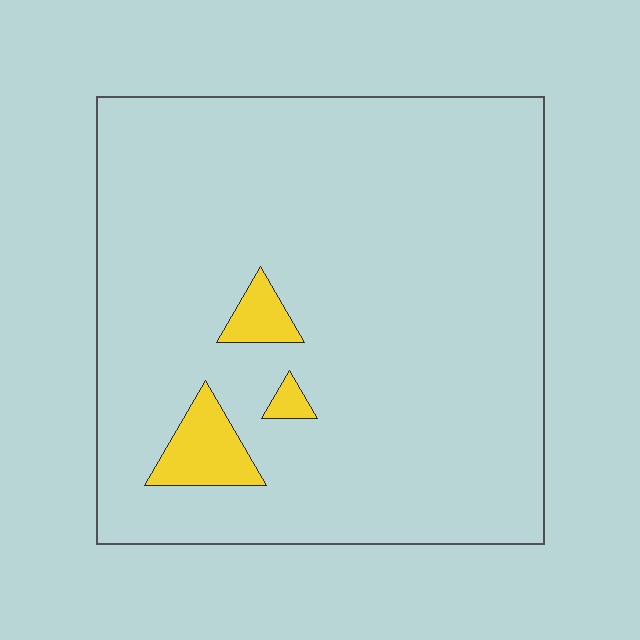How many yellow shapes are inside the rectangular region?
3.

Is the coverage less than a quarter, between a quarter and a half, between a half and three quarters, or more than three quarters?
Less than a quarter.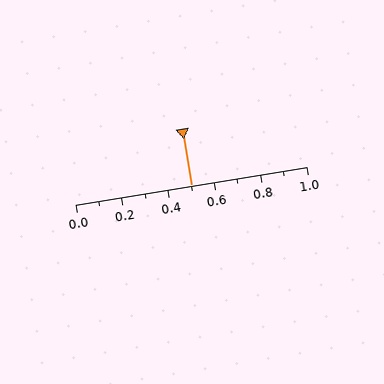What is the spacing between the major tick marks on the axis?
The major ticks are spaced 0.2 apart.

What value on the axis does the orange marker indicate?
The marker indicates approximately 0.5.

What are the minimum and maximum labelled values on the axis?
The axis runs from 0.0 to 1.0.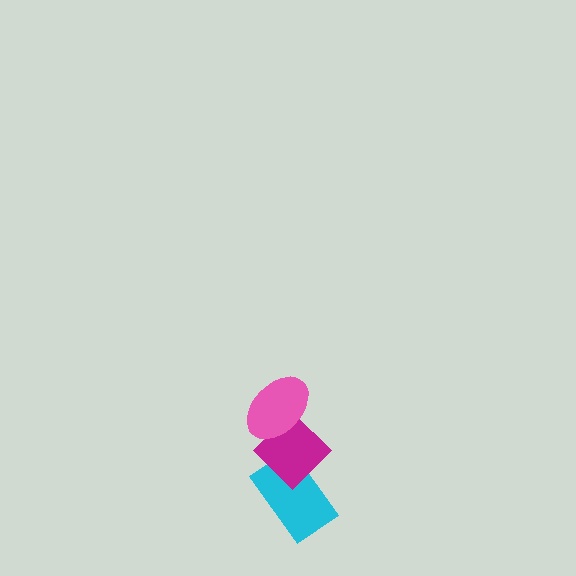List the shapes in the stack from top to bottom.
From top to bottom: the pink ellipse, the magenta diamond, the cyan rectangle.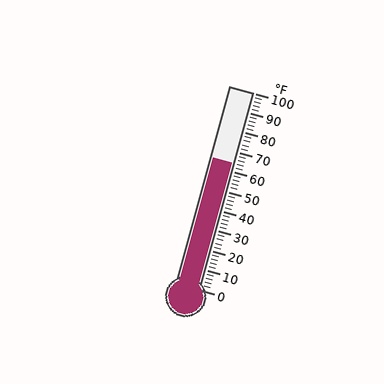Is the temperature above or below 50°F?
The temperature is above 50°F.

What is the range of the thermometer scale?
The thermometer scale ranges from 0°F to 100°F.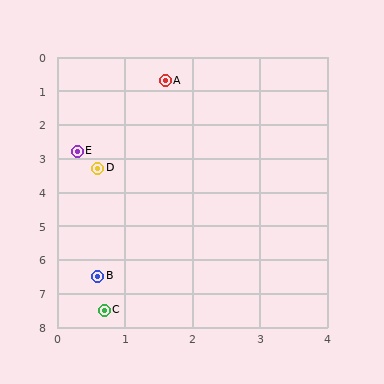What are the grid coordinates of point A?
Point A is at approximately (1.6, 0.7).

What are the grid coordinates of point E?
Point E is at approximately (0.3, 2.8).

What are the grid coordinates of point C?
Point C is at approximately (0.7, 7.5).